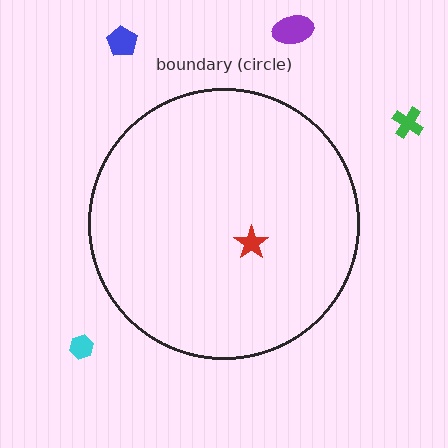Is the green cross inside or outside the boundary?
Outside.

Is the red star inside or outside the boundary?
Inside.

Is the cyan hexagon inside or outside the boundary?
Outside.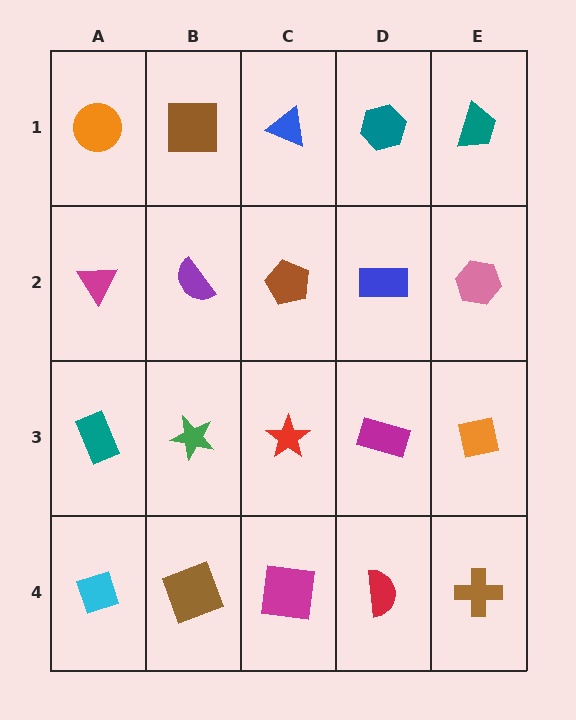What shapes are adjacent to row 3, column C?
A brown pentagon (row 2, column C), a magenta square (row 4, column C), a green star (row 3, column B), a magenta rectangle (row 3, column D).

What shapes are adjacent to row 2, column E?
A teal trapezoid (row 1, column E), an orange square (row 3, column E), a blue rectangle (row 2, column D).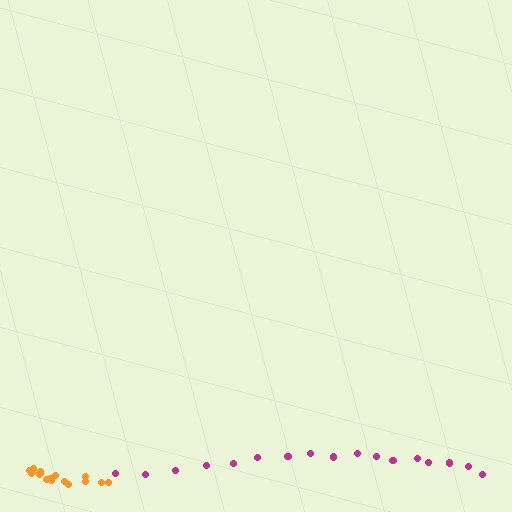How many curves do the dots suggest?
There are 2 distinct paths.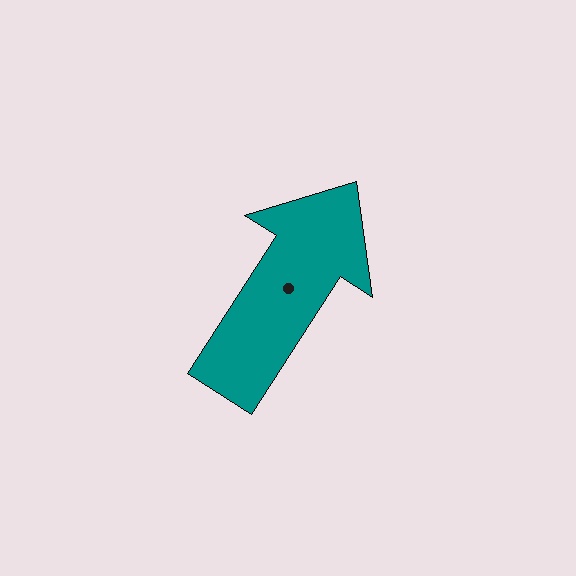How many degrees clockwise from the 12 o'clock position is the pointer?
Approximately 33 degrees.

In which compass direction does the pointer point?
Northeast.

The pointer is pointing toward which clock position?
Roughly 1 o'clock.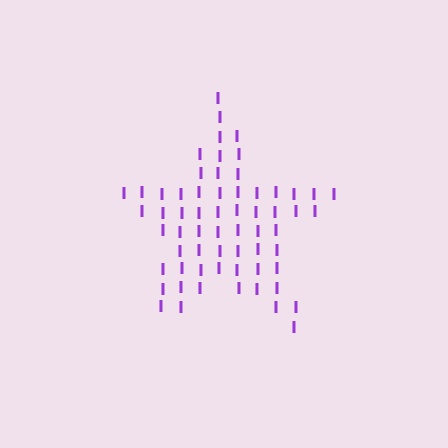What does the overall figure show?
The overall figure shows a star.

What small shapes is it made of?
It is made of small letter I's.